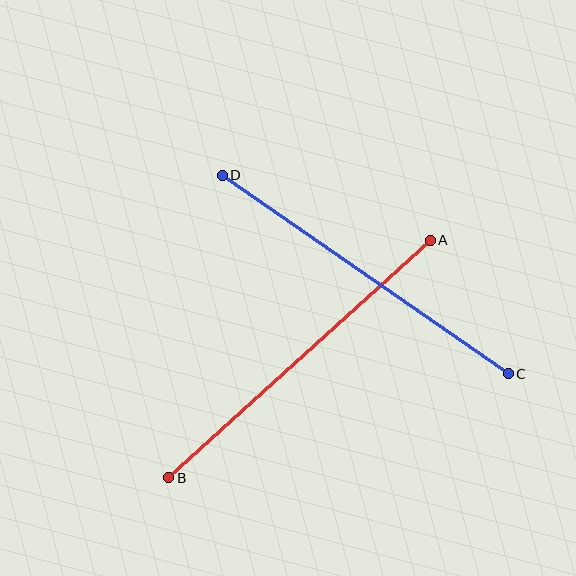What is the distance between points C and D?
The distance is approximately 348 pixels.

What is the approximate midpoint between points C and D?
The midpoint is at approximately (365, 274) pixels.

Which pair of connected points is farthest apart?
Points A and B are farthest apart.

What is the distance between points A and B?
The distance is approximately 354 pixels.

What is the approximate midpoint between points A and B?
The midpoint is at approximately (300, 359) pixels.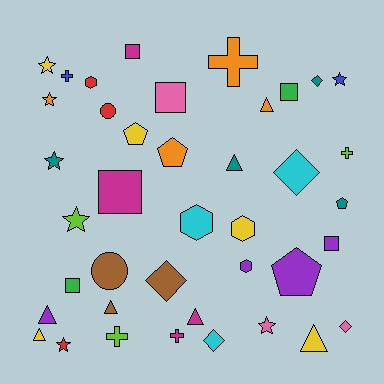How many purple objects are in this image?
There are 4 purple objects.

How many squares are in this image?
There are 6 squares.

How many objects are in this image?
There are 40 objects.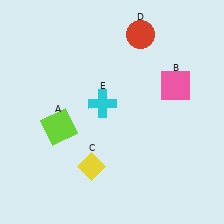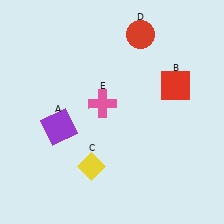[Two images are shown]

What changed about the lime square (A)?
In Image 1, A is lime. In Image 2, it changed to purple.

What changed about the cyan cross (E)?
In Image 1, E is cyan. In Image 2, it changed to pink.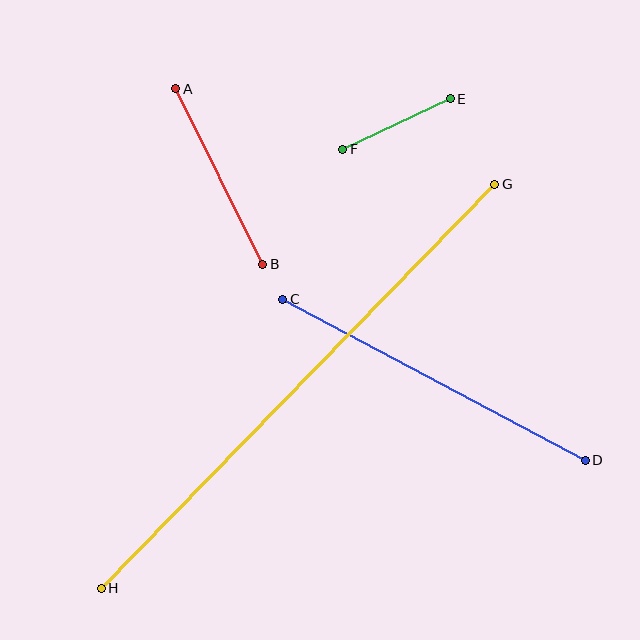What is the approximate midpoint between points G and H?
The midpoint is at approximately (298, 386) pixels.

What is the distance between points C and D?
The distance is approximately 342 pixels.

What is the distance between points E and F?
The distance is approximately 118 pixels.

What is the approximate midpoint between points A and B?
The midpoint is at approximately (219, 176) pixels.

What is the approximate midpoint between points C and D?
The midpoint is at approximately (434, 380) pixels.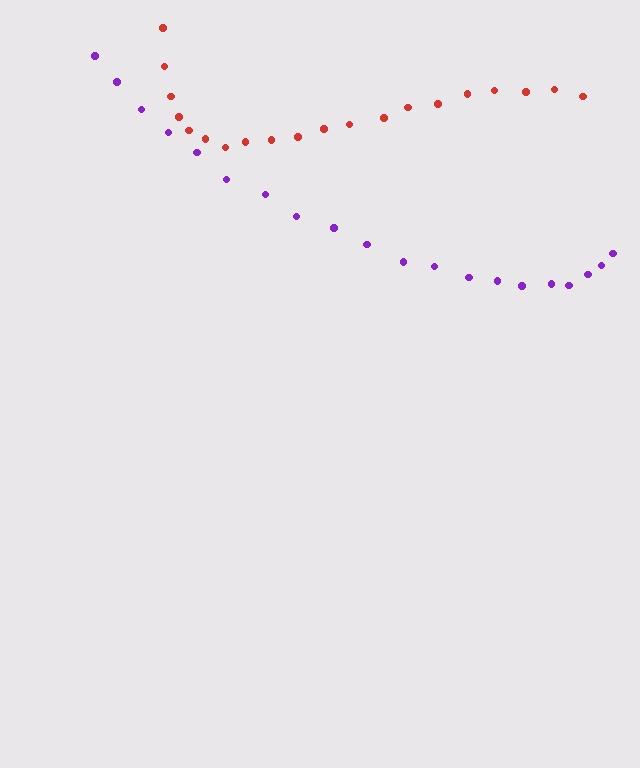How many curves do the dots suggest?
There are 2 distinct paths.